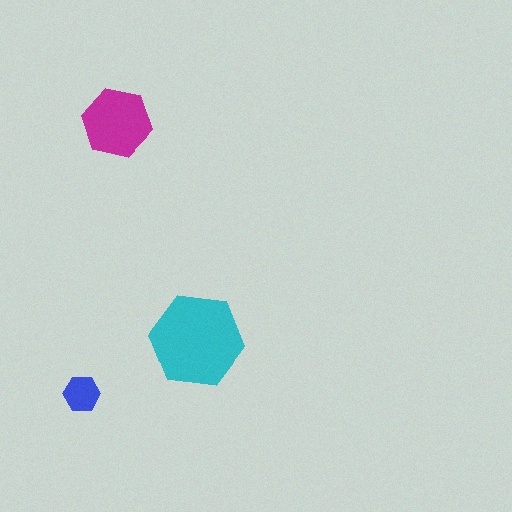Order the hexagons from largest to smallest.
the cyan one, the magenta one, the blue one.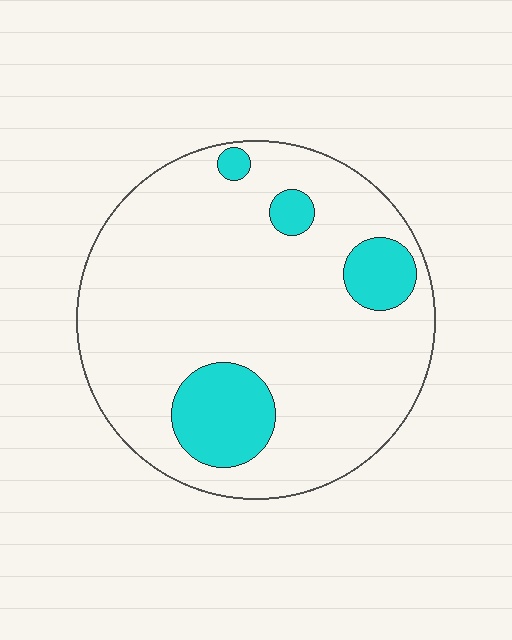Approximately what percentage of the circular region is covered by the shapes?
Approximately 15%.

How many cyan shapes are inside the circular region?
4.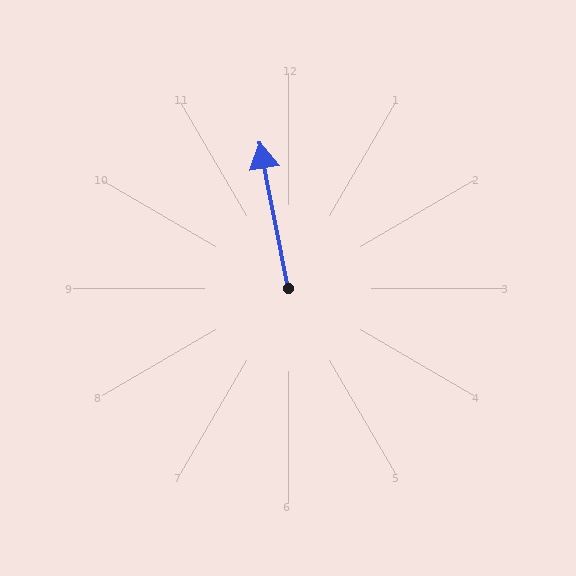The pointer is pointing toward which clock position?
Roughly 12 o'clock.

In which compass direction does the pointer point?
North.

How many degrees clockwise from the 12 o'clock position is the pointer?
Approximately 349 degrees.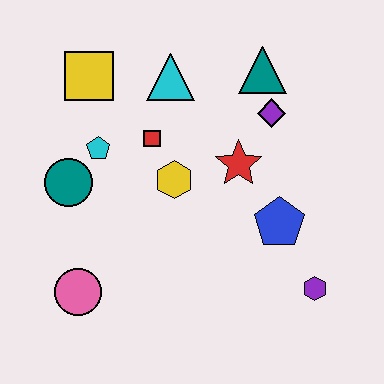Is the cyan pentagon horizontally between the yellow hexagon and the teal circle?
Yes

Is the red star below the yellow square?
Yes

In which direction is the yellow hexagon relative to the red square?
The yellow hexagon is below the red square.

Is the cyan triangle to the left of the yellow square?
No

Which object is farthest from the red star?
The pink circle is farthest from the red star.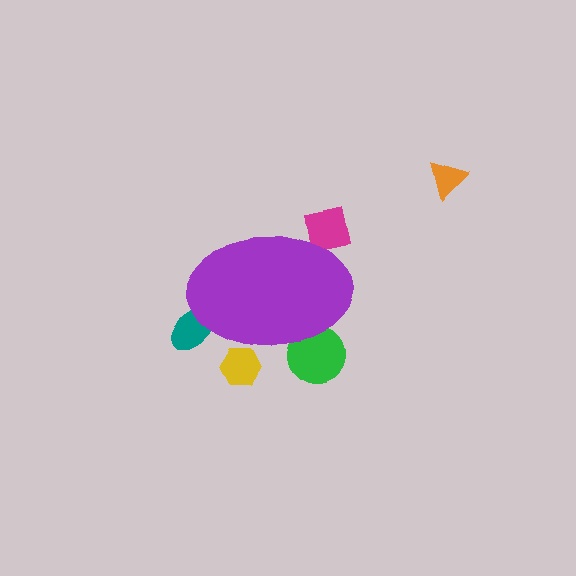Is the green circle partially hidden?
Yes, the green circle is partially hidden behind the purple ellipse.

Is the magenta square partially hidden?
Yes, the magenta square is partially hidden behind the purple ellipse.